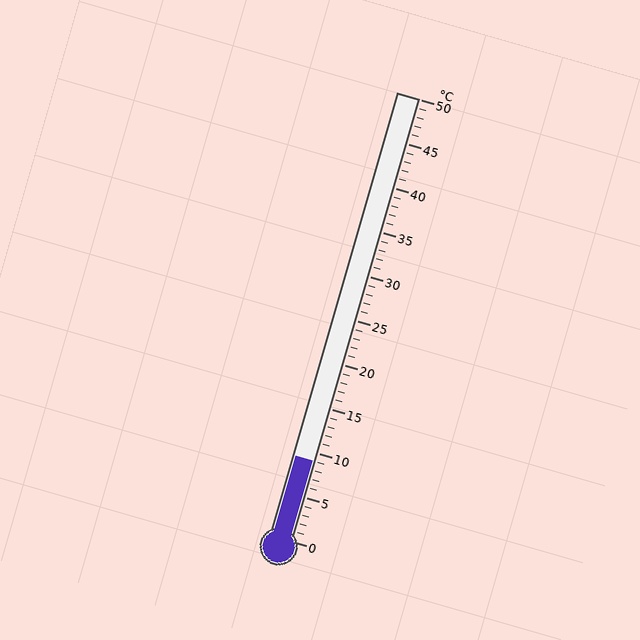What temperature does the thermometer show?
The thermometer shows approximately 9°C.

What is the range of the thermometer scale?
The thermometer scale ranges from 0°C to 50°C.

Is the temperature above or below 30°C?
The temperature is below 30°C.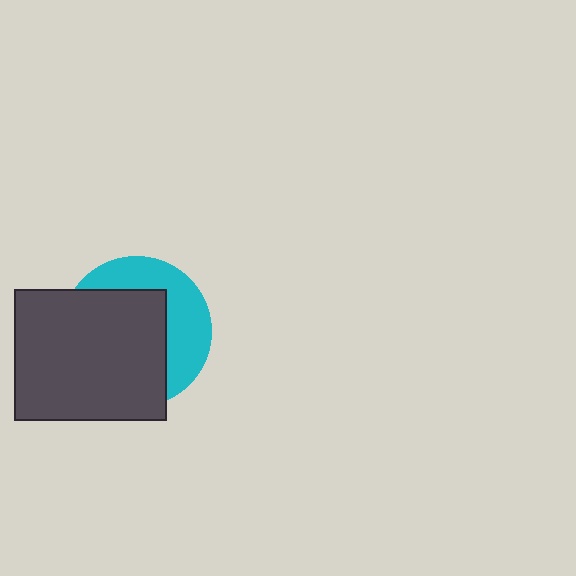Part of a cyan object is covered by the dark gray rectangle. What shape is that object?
It is a circle.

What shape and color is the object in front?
The object in front is a dark gray rectangle.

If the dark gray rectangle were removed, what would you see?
You would see the complete cyan circle.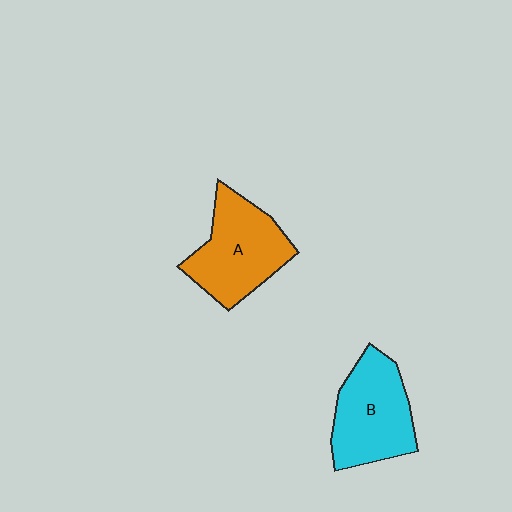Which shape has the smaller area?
Shape B (cyan).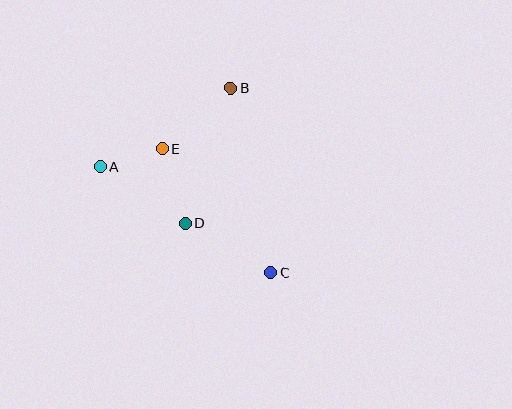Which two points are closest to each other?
Points A and E are closest to each other.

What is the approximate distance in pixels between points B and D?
The distance between B and D is approximately 142 pixels.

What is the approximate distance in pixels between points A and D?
The distance between A and D is approximately 102 pixels.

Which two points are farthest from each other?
Points A and C are farthest from each other.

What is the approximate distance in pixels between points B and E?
The distance between B and E is approximately 92 pixels.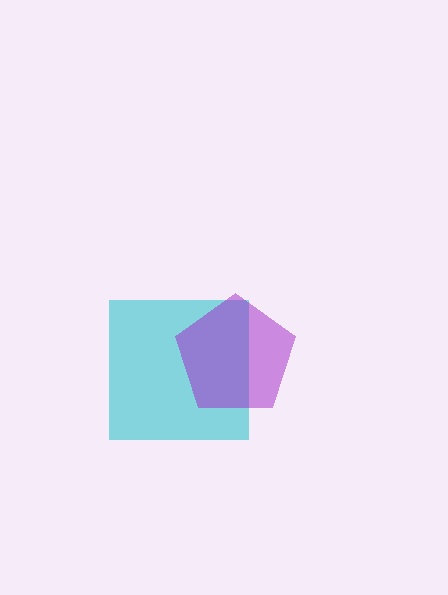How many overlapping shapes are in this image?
There are 2 overlapping shapes in the image.